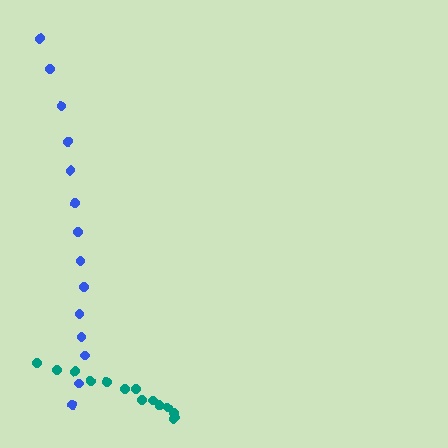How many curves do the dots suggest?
There are 2 distinct paths.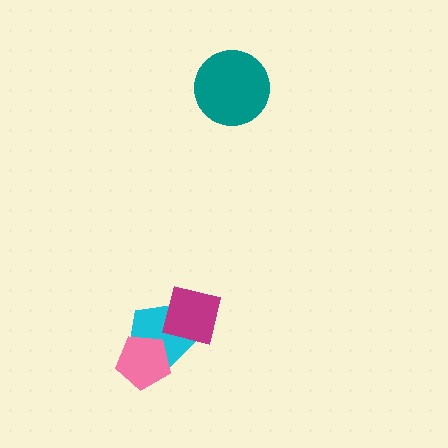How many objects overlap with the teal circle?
0 objects overlap with the teal circle.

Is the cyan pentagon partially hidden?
Yes, it is partially covered by another shape.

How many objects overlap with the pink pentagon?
1 object overlaps with the pink pentagon.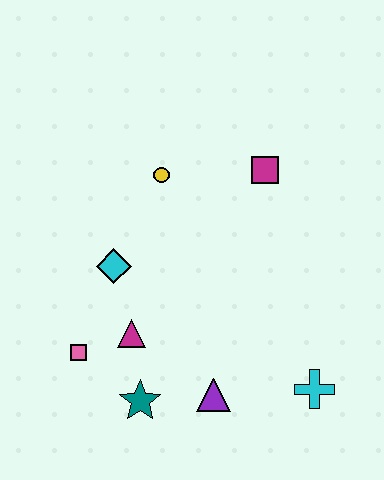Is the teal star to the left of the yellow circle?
Yes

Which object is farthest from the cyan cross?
The yellow circle is farthest from the cyan cross.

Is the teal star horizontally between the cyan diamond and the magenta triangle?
No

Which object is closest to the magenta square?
The yellow circle is closest to the magenta square.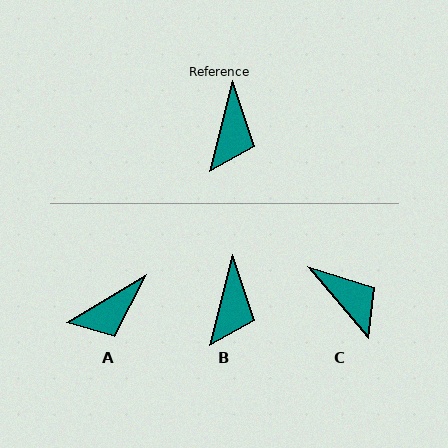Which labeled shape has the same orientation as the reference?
B.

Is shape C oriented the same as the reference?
No, it is off by about 54 degrees.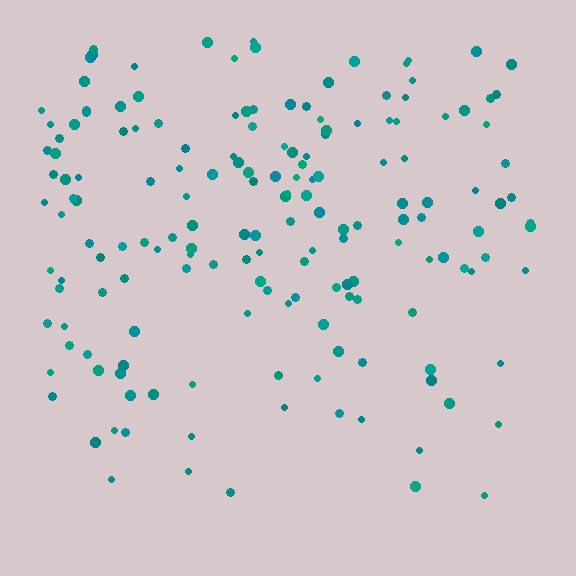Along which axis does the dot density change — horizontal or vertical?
Vertical.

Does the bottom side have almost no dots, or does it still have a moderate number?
Still a moderate number, just noticeably fewer than the top.